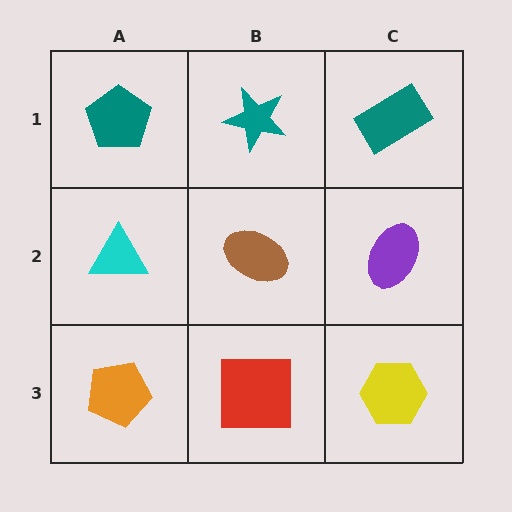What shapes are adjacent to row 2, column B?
A teal star (row 1, column B), a red square (row 3, column B), a cyan triangle (row 2, column A), a purple ellipse (row 2, column C).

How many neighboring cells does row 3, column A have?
2.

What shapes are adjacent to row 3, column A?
A cyan triangle (row 2, column A), a red square (row 3, column B).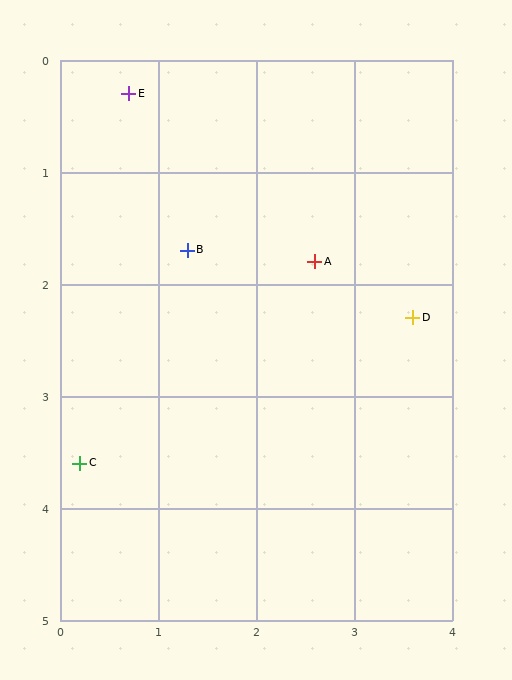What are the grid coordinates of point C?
Point C is at approximately (0.2, 3.6).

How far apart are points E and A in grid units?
Points E and A are about 2.4 grid units apart.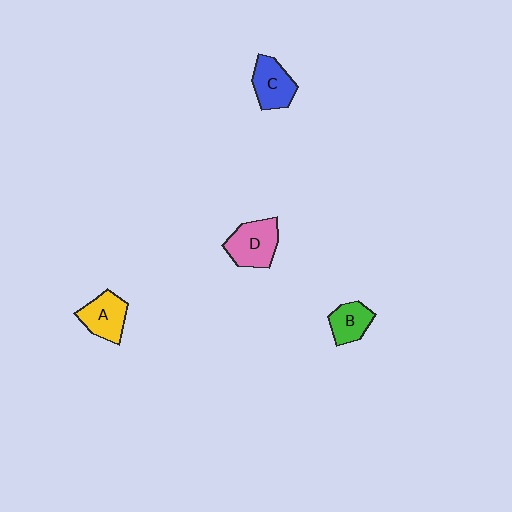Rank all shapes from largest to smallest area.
From largest to smallest: D (pink), A (yellow), C (blue), B (green).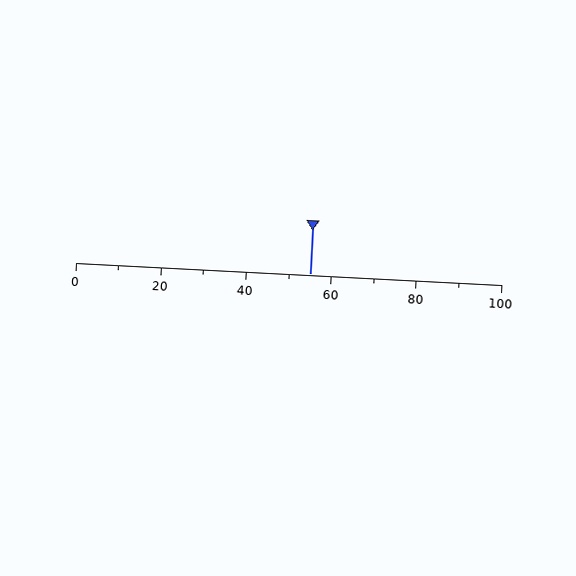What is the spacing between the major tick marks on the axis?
The major ticks are spaced 20 apart.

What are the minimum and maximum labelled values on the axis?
The axis runs from 0 to 100.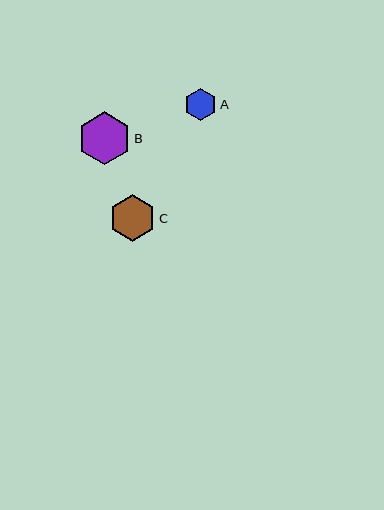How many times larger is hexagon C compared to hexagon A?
Hexagon C is approximately 1.4 times the size of hexagon A.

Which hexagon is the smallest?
Hexagon A is the smallest with a size of approximately 32 pixels.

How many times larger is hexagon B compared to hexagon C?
Hexagon B is approximately 1.1 times the size of hexagon C.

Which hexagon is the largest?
Hexagon B is the largest with a size of approximately 53 pixels.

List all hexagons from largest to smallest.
From largest to smallest: B, C, A.